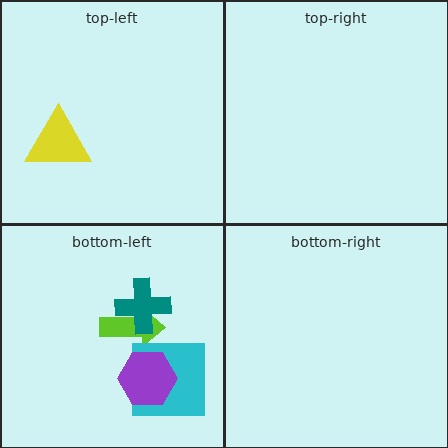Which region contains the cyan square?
The bottom-left region.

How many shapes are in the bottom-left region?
4.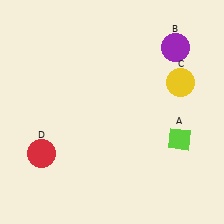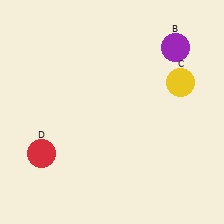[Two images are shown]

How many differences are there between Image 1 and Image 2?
There is 1 difference between the two images.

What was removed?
The lime diamond (A) was removed in Image 2.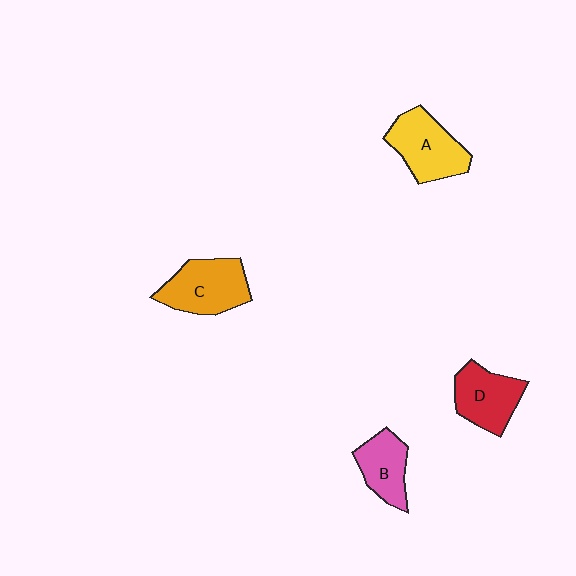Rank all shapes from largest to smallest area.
From largest to smallest: C (orange), A (yellow), D (red), B (pink).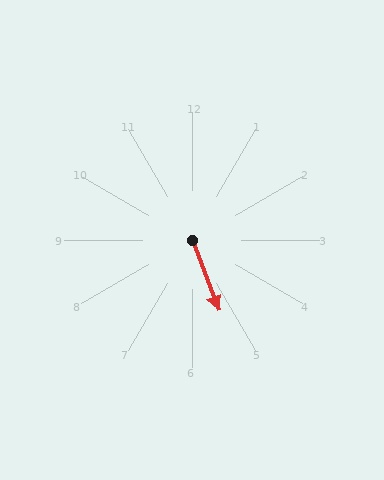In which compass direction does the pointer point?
South.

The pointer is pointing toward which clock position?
Roughly 5 o'clock.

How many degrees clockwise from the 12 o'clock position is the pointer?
Approximately 159 degrees.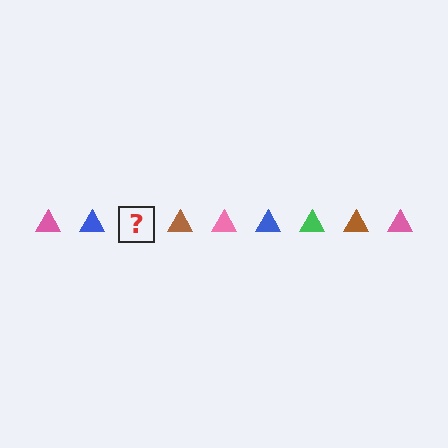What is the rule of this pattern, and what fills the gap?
The rule is that the pattern cycles through pink, blue, green, brown triangles. The gap should be filled with a green triangle.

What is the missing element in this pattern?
The missing element is a green triangle.